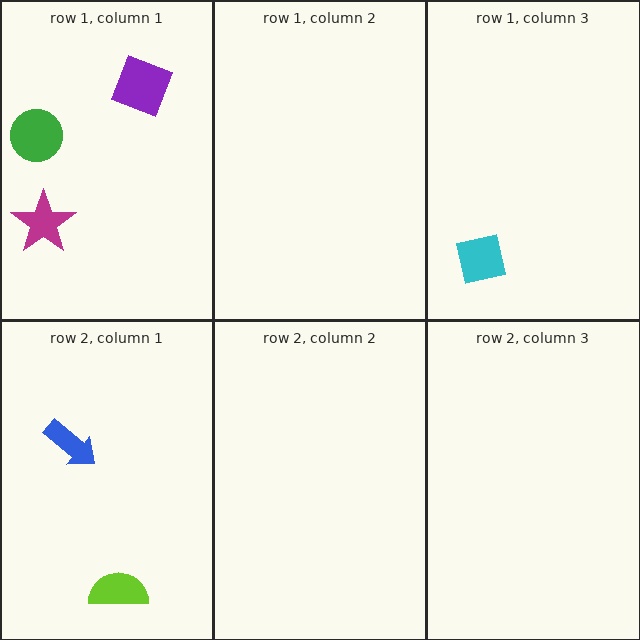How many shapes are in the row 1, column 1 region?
3.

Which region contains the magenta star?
The row 1, column 1 region.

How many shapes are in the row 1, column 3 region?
1.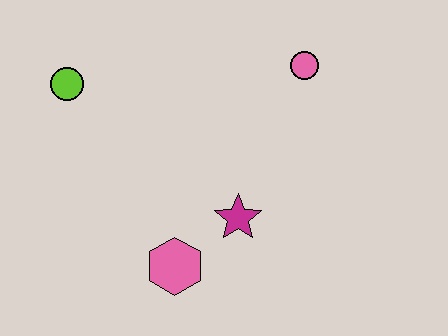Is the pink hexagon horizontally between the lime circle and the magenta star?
Yes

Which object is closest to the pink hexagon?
The magenta star is closest to the pink hexagon.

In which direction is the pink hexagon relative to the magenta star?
The pink hexagon is to the left of the magenta star.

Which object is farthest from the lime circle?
The pink circle is farthest from the lime circle.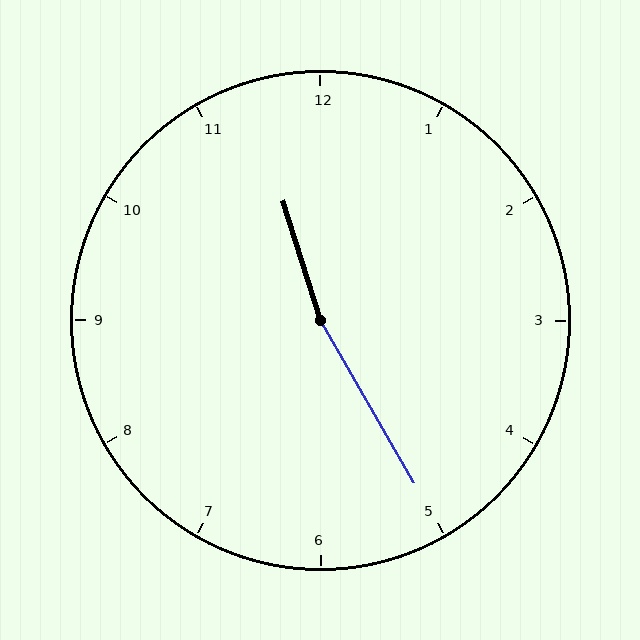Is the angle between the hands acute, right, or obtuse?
It is obtuse.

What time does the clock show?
11:25.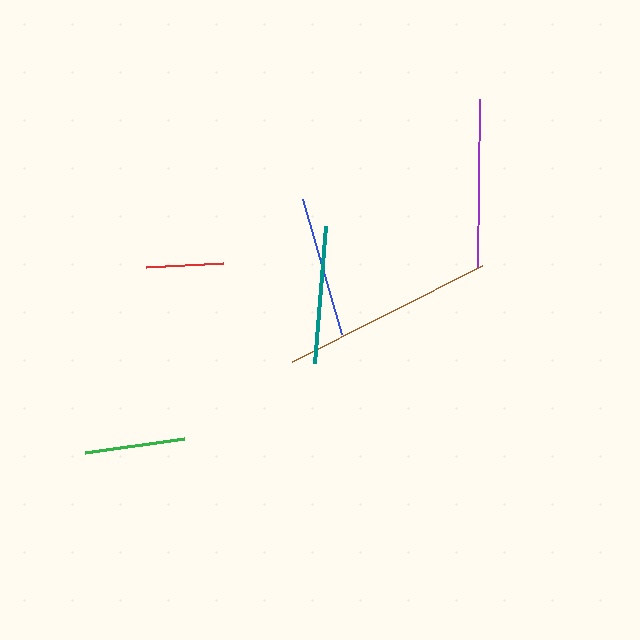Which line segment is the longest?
The brown line is the longest at approximately 212 pixels.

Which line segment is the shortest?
The red line is the shortest at approximately 78 pixels.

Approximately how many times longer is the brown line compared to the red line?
The brown line is approximately 2.7 times the length of the red line.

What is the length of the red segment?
The red segment is approximately 78 pixels long.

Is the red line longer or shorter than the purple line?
The purple line is longer than the red line.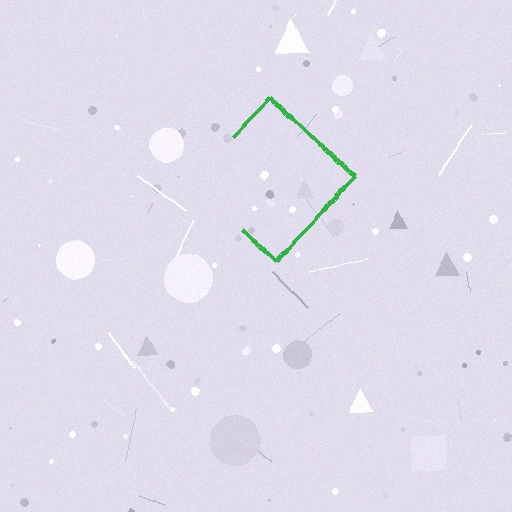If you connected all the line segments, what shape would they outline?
They would outline a diamond.